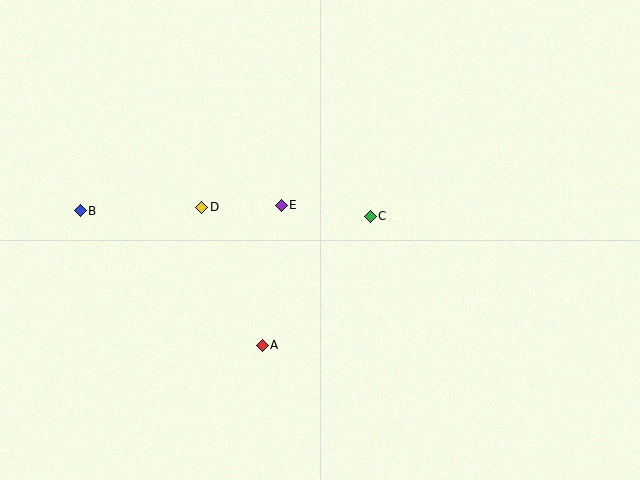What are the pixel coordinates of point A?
Point A is at (262, 345).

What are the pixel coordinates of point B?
Point B is at (80, 211).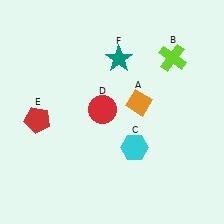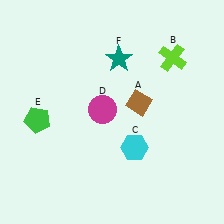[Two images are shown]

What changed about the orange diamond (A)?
In Image 1, A is orange. In Image 2, it changed to brown.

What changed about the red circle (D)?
In Image 1, D is red. In Image 2, it changed to magenta.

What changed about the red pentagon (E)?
In Image 1, E is red. In Image 2, it changed to green.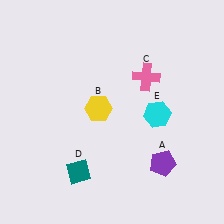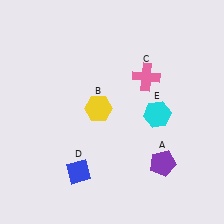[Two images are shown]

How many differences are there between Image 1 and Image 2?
There is 1 difference between the two images.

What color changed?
The diamond (D) changed from teal in Image 1 to blue in Image 2.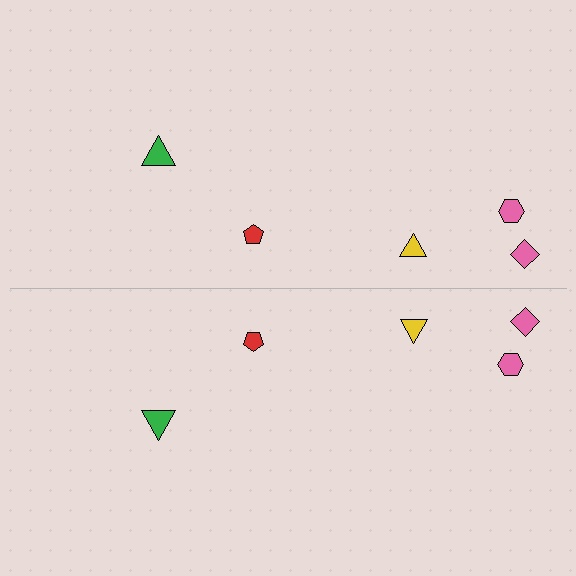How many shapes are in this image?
There are 10 shapes in this image.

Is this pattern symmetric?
Yes, this pattern has bilateral (reflection) symmetry.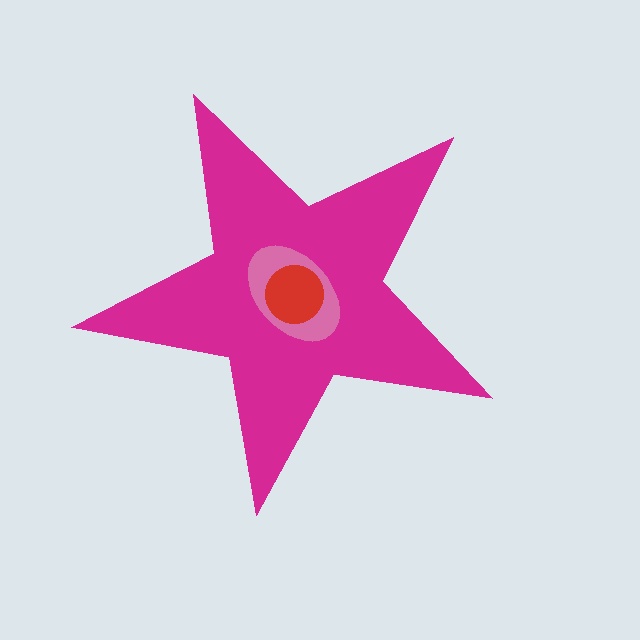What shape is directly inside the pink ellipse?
The red circle.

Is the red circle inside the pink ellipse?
Yes.